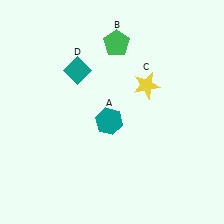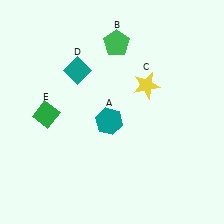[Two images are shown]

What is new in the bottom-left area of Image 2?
A green diamond (E) was added in the bottom-left area of Image 2.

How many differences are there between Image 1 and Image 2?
There is 1 difference between the two images.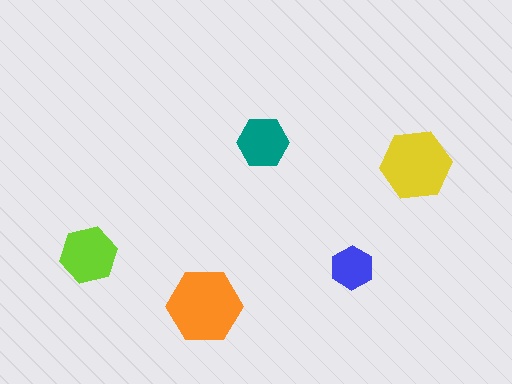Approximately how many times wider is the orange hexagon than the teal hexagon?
About 1.5 times wider.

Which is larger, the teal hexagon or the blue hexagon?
The teal one.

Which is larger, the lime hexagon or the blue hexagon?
The lime one.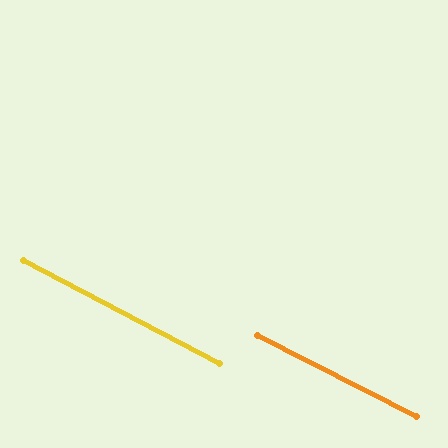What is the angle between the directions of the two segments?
Approximately 1 degree.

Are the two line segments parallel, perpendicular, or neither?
Parallel — their directions differ by only 0.8°.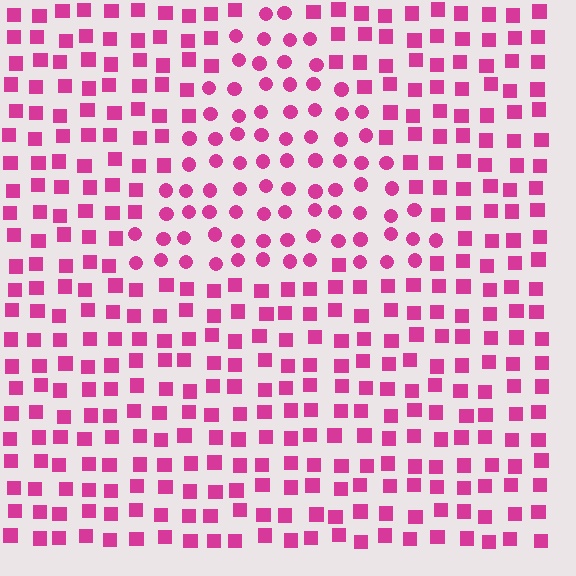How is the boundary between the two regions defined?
The boundary is defined by a change in element shape: circles inside vs. squares outside. All elements share the same color and spacing.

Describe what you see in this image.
The image is filled with small magenta elements arranged in a uniform grid. A triangle-shaped region contains circles, while the surrounding area contains squares. The boundary is defined purely by the change in element shape.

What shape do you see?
I see a triangle.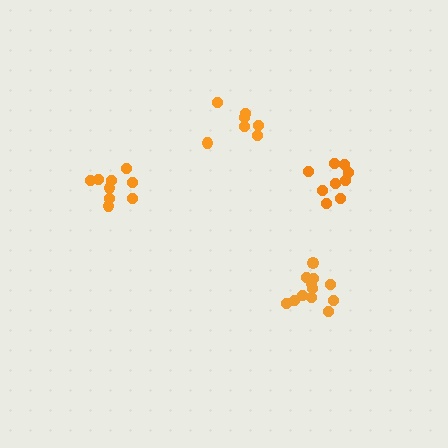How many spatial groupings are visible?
There are 4 spatial groupings.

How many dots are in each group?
Group 1: 12 dots, Group 2: 9 dots, Group 3: 9 dots, Group 4: 7 dots (37 total).